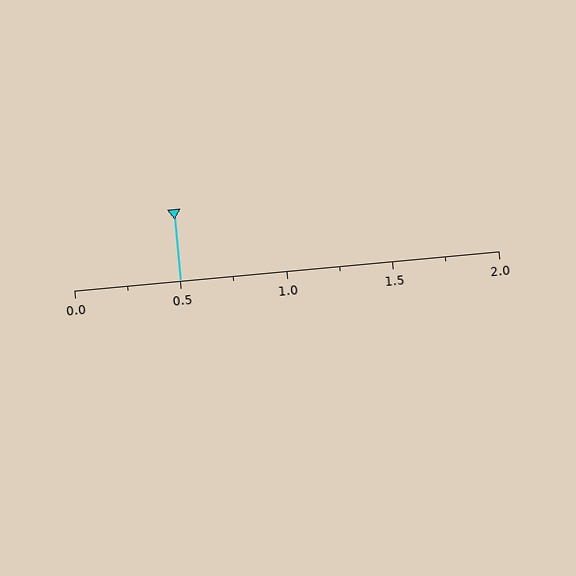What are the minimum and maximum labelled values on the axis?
The axis runs from 0.0 to 2.0.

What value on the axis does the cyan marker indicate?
The marker indicates approximately 0.5.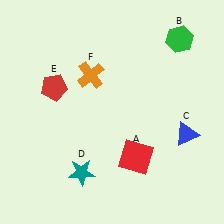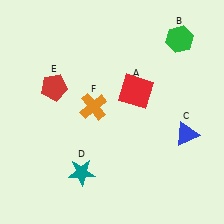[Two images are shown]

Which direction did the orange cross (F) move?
The orange cross (F) moved down.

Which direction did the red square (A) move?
The red square (A) moved up.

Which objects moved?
The objects that moved are: the red square (A), the orange cross (F).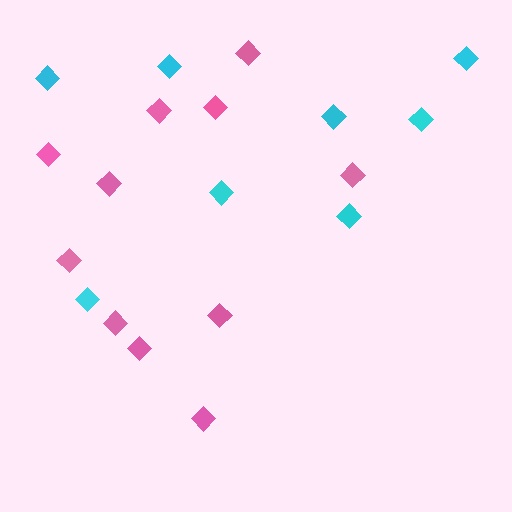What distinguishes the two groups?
There are 2 groups: one group of cyan diamonds (8) and one group of pink diamonds (11).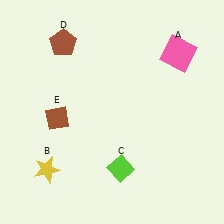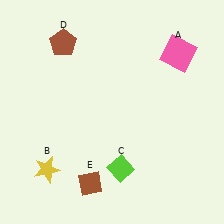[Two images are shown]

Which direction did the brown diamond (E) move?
The brown diamond (E) moved down.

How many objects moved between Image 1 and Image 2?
1 object moved between the two images.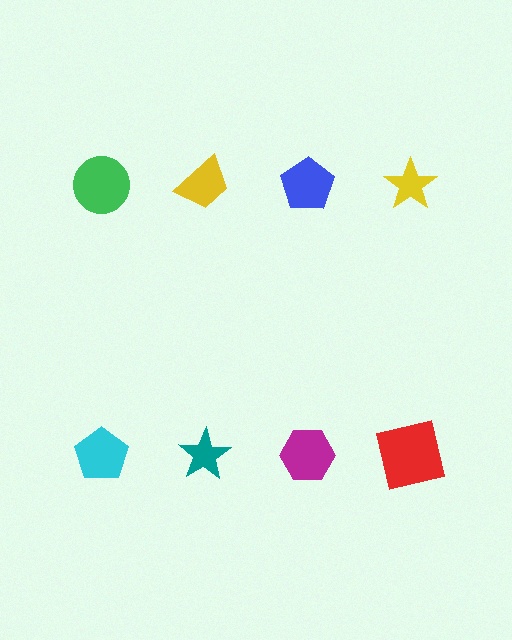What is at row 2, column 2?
A teal star.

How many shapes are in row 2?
4 shapes.